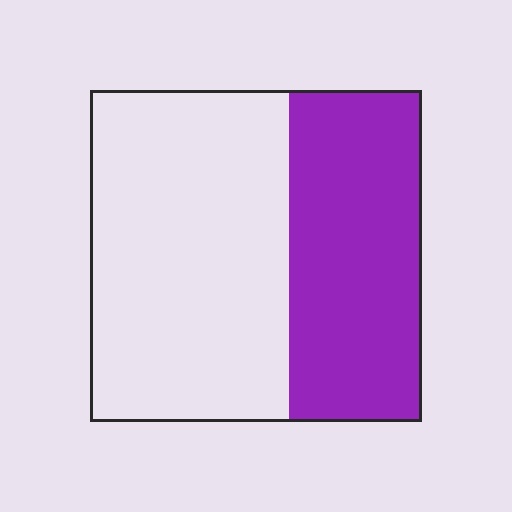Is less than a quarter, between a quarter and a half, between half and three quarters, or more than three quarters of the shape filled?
Between a quarter and a half.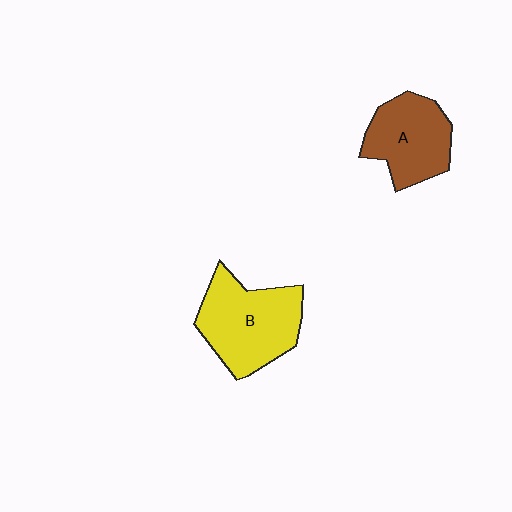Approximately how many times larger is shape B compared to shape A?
Approximately 1.3 times.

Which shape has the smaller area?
Shape A (brown).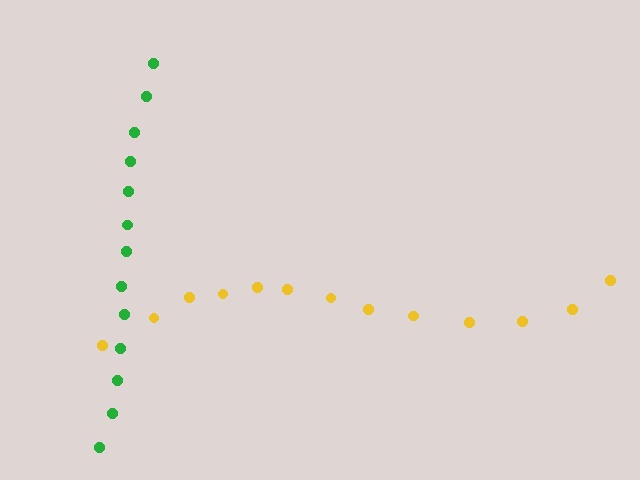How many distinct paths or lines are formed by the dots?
There are 2 distinct paths.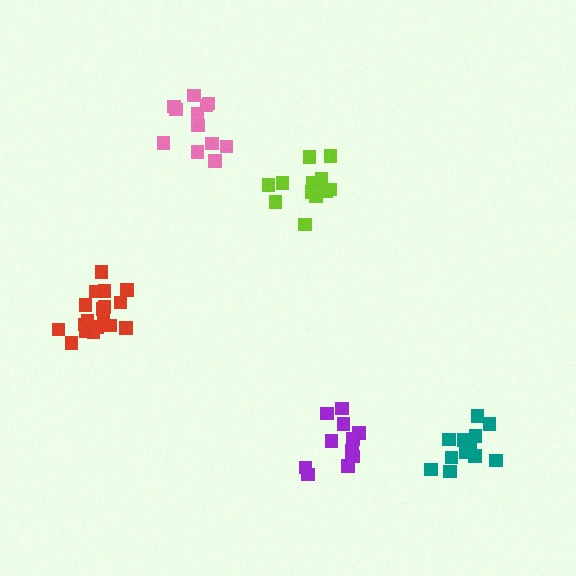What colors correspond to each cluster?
The clusters are colored: teal, lime, red, purple, pink.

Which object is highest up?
The pink cluster is topmost.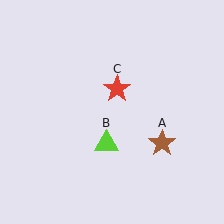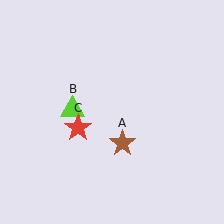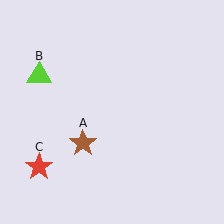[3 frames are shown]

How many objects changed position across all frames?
3 objects changed position: brown star (object A), lime triangle (object B), red star (object C).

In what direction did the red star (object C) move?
The red star (object C) moved down and to the left.